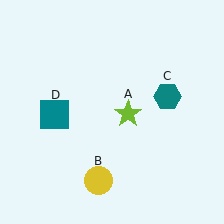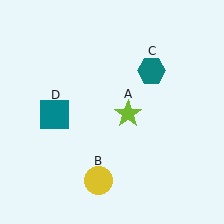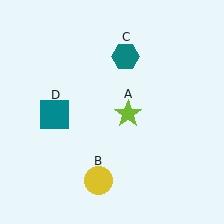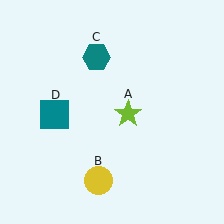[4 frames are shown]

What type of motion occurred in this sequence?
The teal hexagon (object C) rotated counterclockwise around the center of the scene.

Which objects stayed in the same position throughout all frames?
Lime star (object A) and yellow circle (object B) and teal square (object D) remained stationary.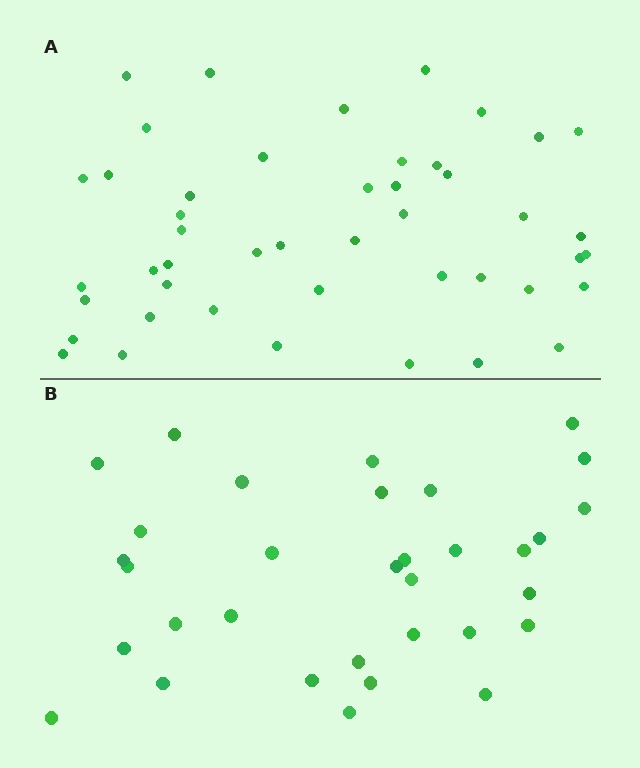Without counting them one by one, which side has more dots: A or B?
Region A (the top region) has more dots.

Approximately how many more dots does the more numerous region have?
Region A has approximately 15 more dots than region B.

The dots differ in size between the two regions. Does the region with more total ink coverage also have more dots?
No. Region B has more total ink coverage because its dots are larger, but region A actually contains more individual dots. Total area can be misleading — the number of items is what matters here.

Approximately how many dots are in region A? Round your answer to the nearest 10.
About 50 dots. (The exact count is 46, which rounds to 50.)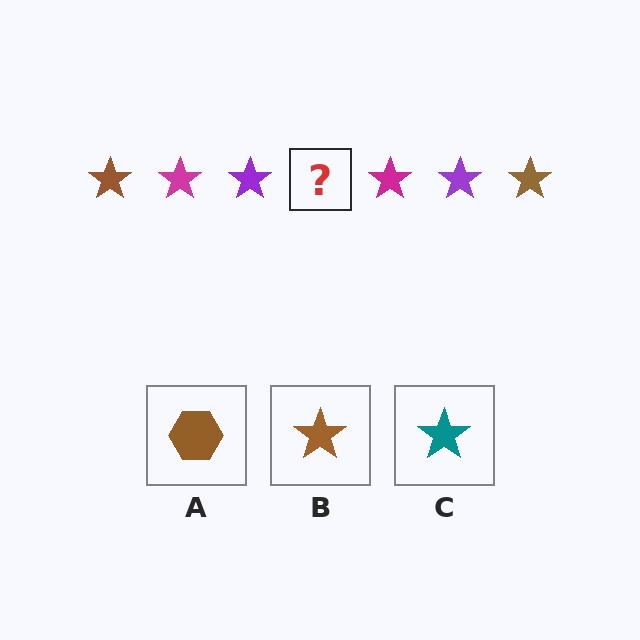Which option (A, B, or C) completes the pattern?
B.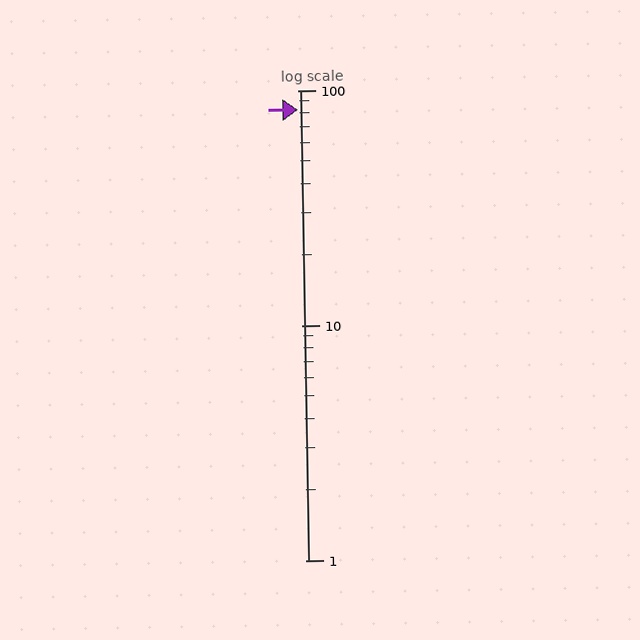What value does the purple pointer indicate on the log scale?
The pointer indicates approximately 83.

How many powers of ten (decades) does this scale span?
The scale spans 2 decades, from 1 to 100.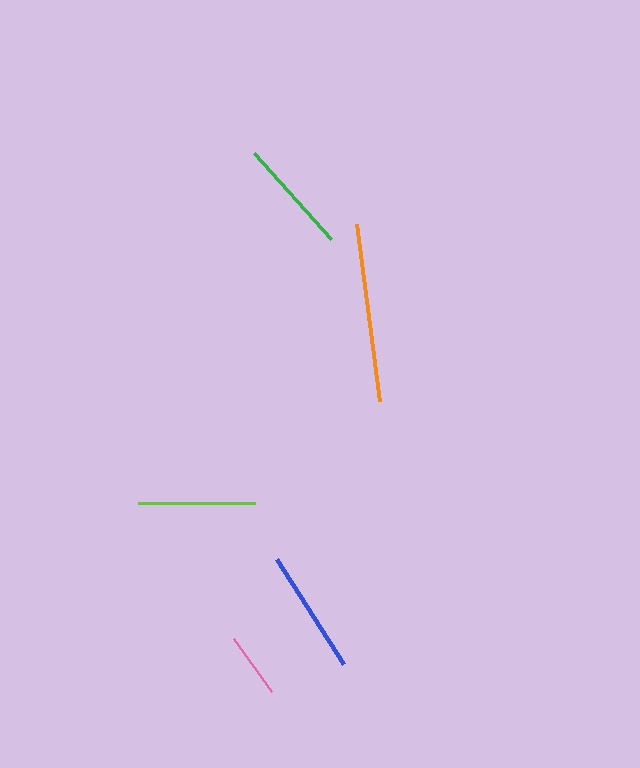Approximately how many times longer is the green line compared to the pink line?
The green line is approximately 1.8 times the length of the pink line.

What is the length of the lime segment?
The lime segment is approximately 117 pixels long.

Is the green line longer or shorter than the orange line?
The orange line is longer than the green line.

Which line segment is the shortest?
The pink line is the shortest at approximately 65 pixels.